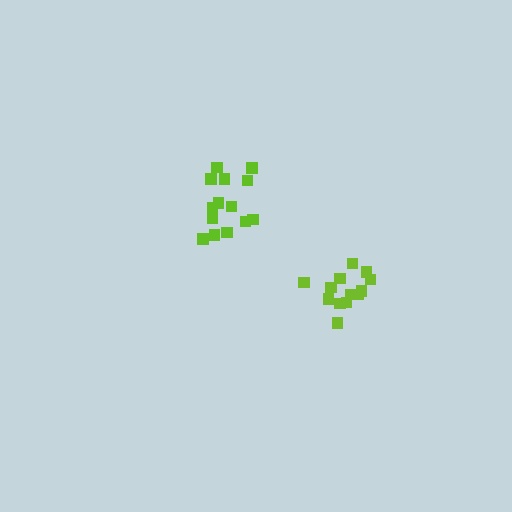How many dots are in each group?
Group 1: 14 dots, Group 2: 13 dots (27 total).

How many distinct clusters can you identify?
There are 2 distinct clusters.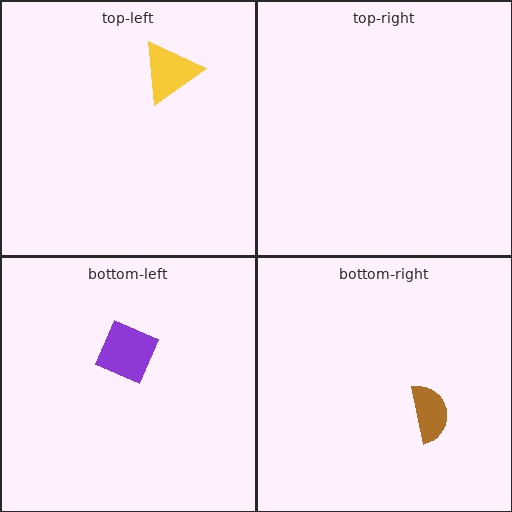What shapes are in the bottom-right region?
The brown semicircle.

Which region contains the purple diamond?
The bottom-left region.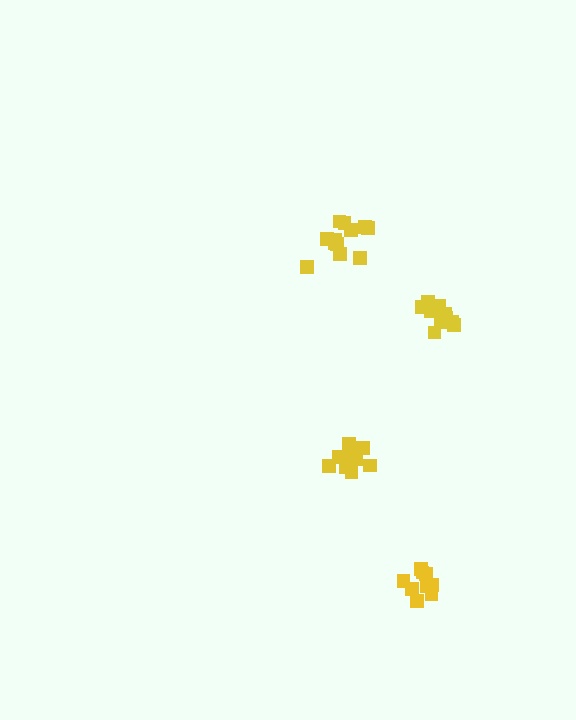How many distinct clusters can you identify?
There are 4 distinct clusters.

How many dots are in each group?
Group 1: 11 dots, Group 2: 9 dots, Group 3: 12 dots, Group 4: 11 dots (43 total).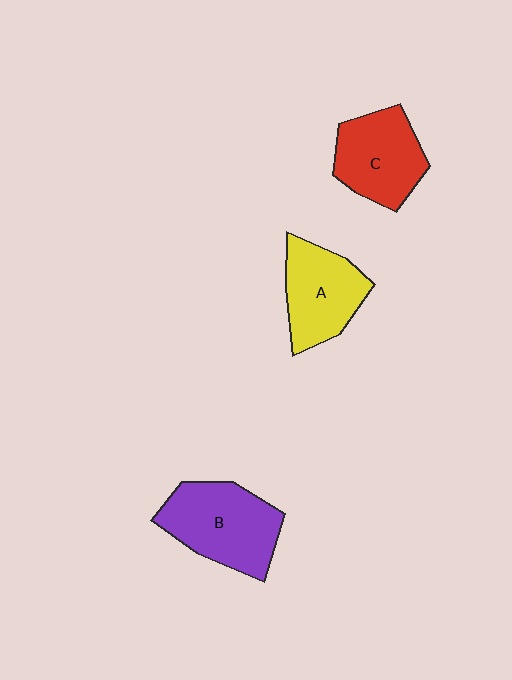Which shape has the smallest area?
Shape A (yellow).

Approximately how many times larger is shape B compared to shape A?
Approximately 1.2 times.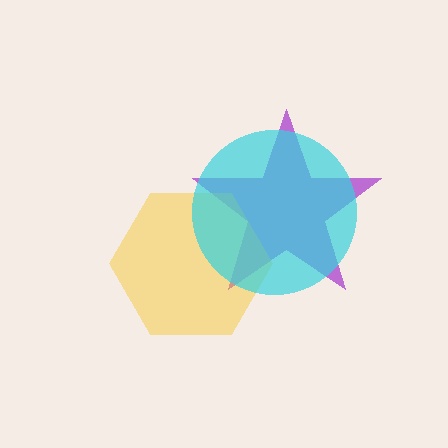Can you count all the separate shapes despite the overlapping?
Yes, there are 3 separate shapes.